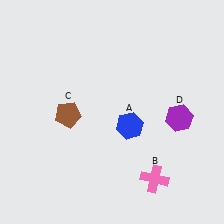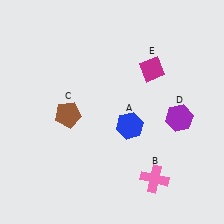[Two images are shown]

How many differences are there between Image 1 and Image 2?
There is 1 difference between the two images.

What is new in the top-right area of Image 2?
A magenta diamond (E) was added in the top-right area of Image 2.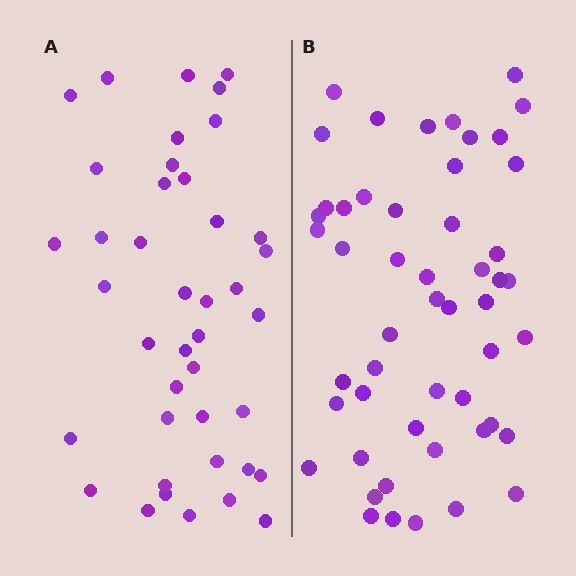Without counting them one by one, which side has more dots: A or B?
Region B (the right region) has more dots.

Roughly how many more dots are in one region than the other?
Region B has roughly 10 or so more dots than region A.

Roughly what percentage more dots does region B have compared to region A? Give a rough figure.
About 25% more.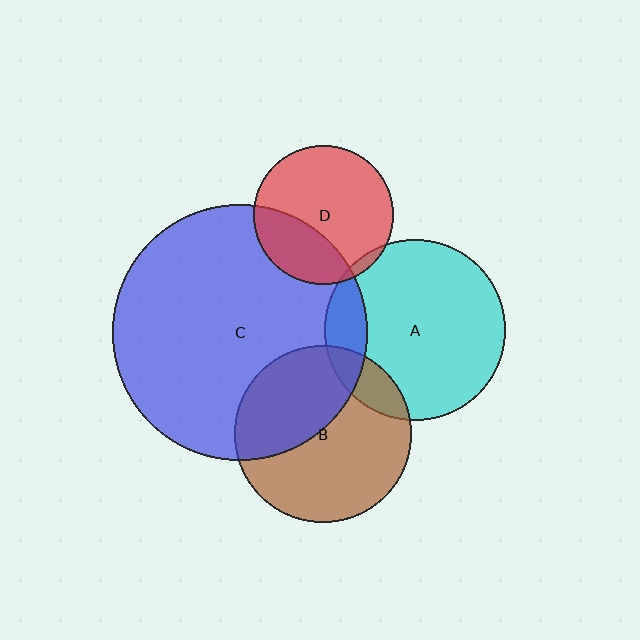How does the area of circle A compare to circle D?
Approximately 1.7 times.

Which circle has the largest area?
Circle C (blue).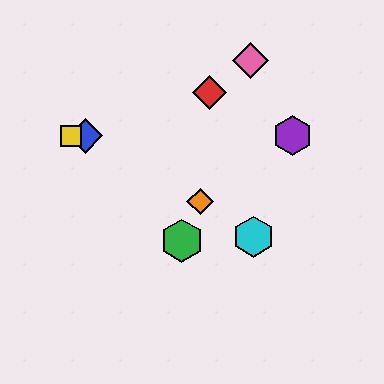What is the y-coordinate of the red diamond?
The red diamond is at y≈93.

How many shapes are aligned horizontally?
3 shapes (the blue diamond, the yellow square, the purple hexagon) are aligned horizontally.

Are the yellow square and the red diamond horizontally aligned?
No, the yellow square is at y≈136 and the red diamond is at y≈93.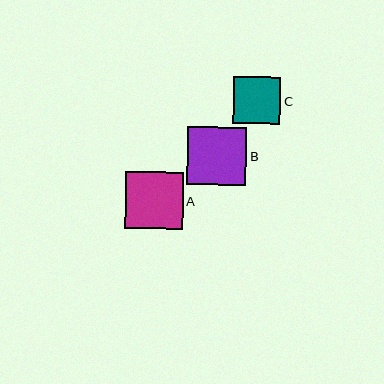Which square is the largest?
Square B is the largest with a size of approximately 59 pixels.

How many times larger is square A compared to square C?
Square A is approximately 1.2 times the size of square C.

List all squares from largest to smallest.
From largest to smallest: B, A, C.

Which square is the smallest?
Square C is the smallest with a size of approximately 47 pixels.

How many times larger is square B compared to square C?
Square B is approximately 1.2 times the size of square C.